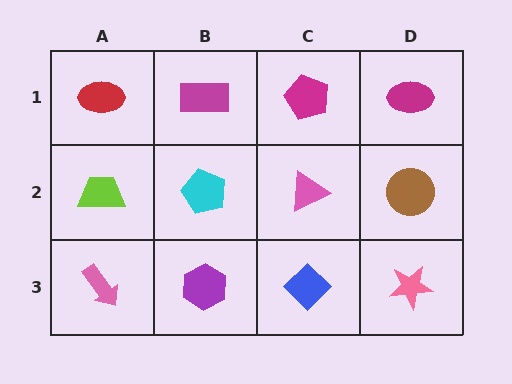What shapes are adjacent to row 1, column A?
A lime trapezoid (row 2, column A), a magenta rectangle (row 1, column B).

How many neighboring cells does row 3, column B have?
3.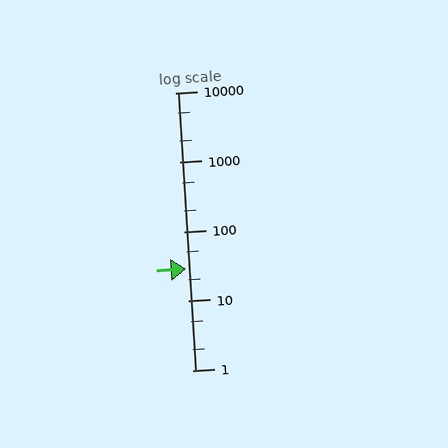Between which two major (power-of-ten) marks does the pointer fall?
The pointer is between 10 and 100.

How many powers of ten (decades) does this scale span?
The scale spans 4 decades, from 1 to 10000.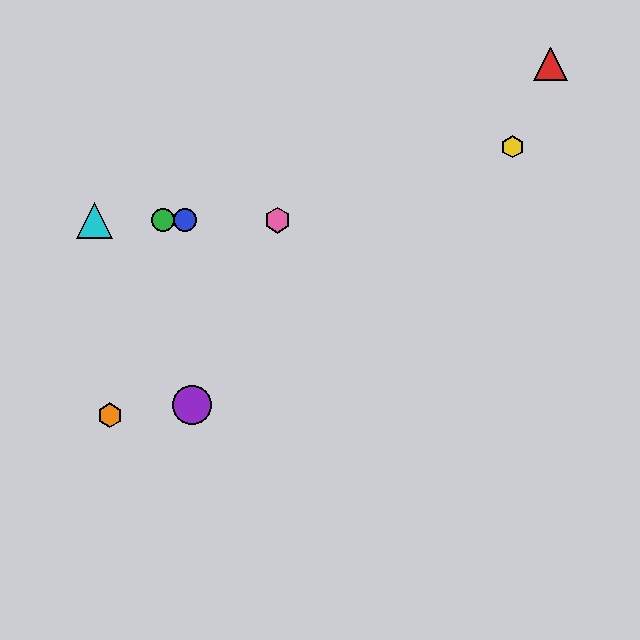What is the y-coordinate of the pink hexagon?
The pink hexagon is at y≈220.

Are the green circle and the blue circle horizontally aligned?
Yes, both are at y≈220.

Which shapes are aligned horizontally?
The blue circle, the green circle, the cyan triangle, the pink hexagon are aligned horizontally.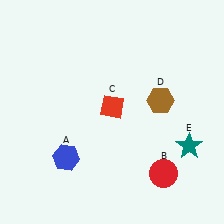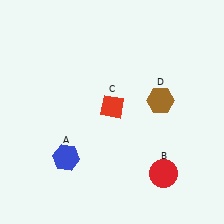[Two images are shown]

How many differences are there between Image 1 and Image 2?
There is 1 difference between the two images.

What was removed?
The teal star (E) was removed in Image 2.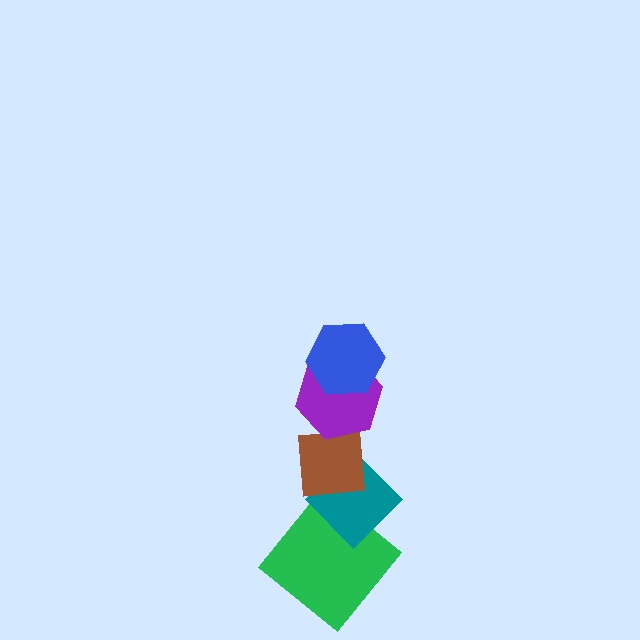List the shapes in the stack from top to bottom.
From top to bottom: the blue hexagon, the purple hexagon, the brown square, the teal diamond, the green diamond.